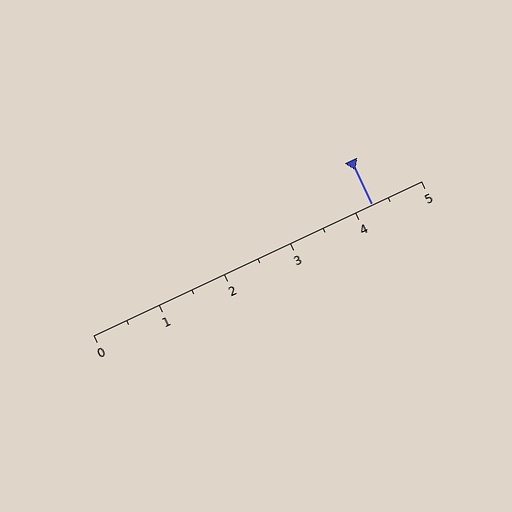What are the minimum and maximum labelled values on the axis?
The axis runs from 0 to 5.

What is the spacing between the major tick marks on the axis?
The major ticks are spaced 1 apart.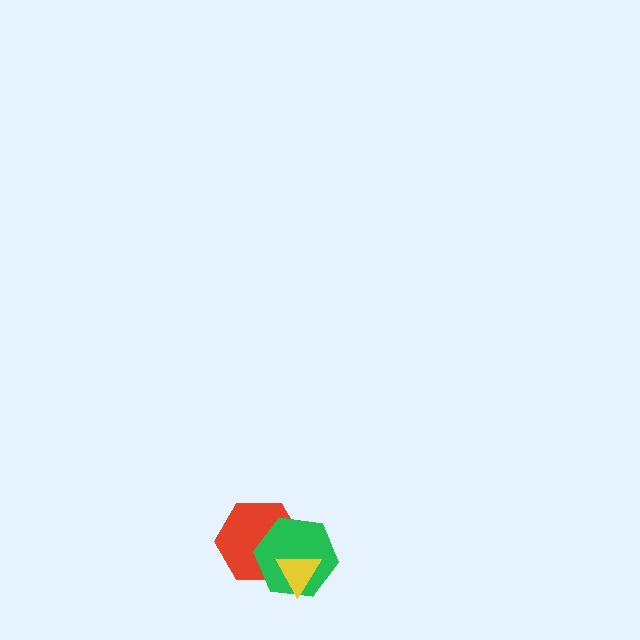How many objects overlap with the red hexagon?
2 objects overlap with the red hexagon.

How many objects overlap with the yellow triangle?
2 objects overlap with the yellow triangle.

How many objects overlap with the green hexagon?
2 objects overlap with the green hexagon.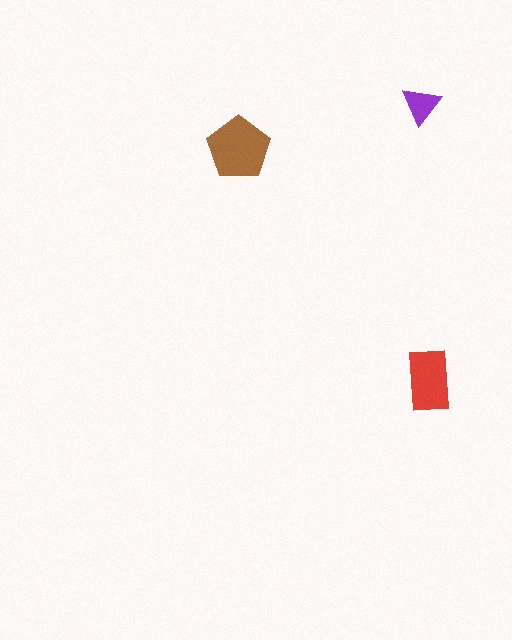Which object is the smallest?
The purple triangle.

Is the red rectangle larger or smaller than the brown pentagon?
Smaller.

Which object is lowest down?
The red rectangle is bottommost.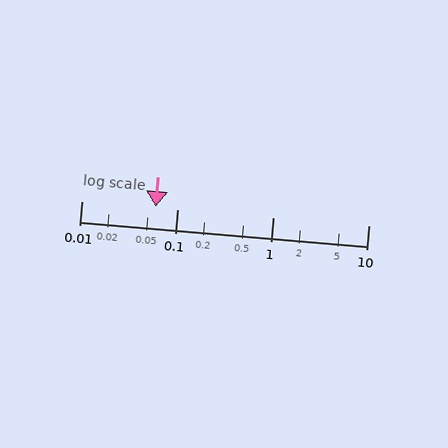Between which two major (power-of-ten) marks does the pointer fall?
The pointer is between 0.01 and 0.1.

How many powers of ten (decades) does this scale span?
The scale spans 3 decades, from 0.01 to 10.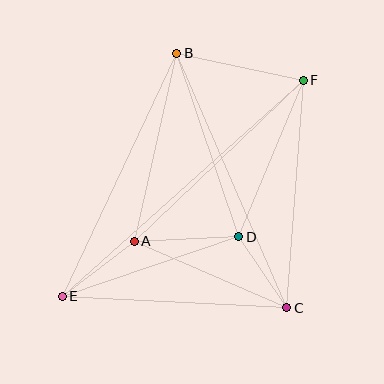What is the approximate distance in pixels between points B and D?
The distance between B and D is approximately 194 pixels.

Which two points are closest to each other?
Points C and D are closest to each other.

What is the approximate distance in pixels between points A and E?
The distance between A and E is approximately 91 pixels.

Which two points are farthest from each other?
Points E and F are farthest from each other.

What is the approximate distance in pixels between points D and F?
The distance between D and F is approximately 169 pixels.